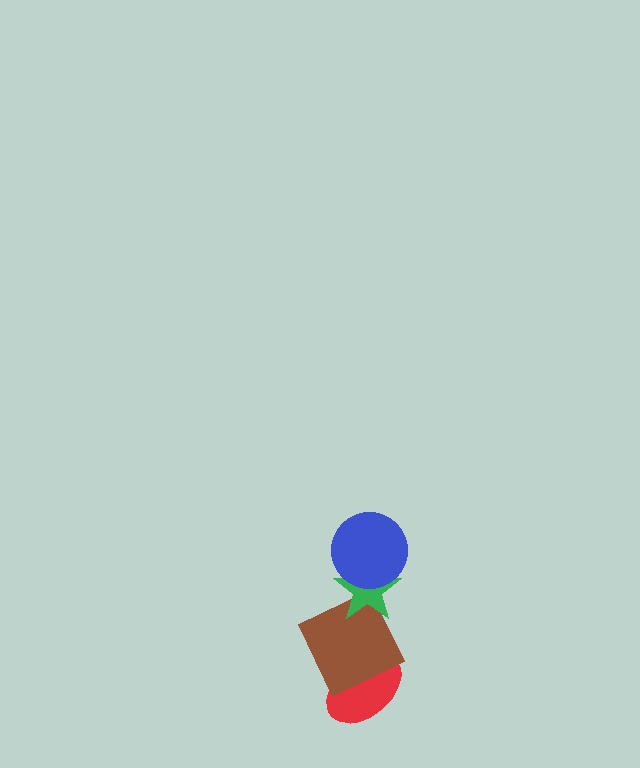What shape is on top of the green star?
The blue circle is on top of the green star.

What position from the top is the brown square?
The brown square is 3rd from the top.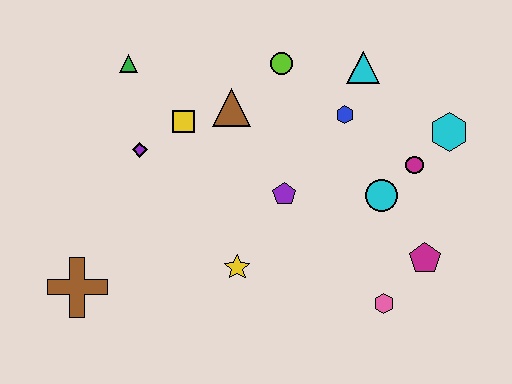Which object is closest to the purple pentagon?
The yellow star is closest to the purple pentagon.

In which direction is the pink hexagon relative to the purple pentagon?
The pink hexagon is below the purple pentagon.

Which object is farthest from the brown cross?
The cyan hexagon is farthest from the brown cross.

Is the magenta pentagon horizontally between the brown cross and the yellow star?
No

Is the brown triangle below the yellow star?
No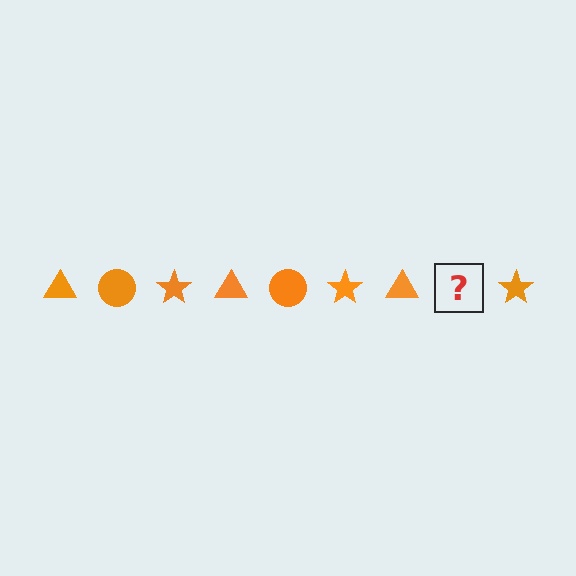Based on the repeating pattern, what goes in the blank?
The blank should be an orange circle.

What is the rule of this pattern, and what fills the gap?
The rule is that the pattern cycles through triangle, circle, star shapes in orange. The gap should be filled with an orange circle.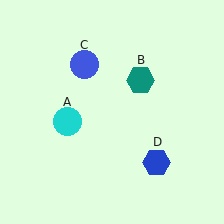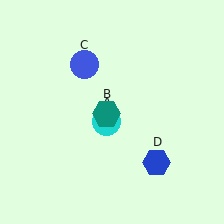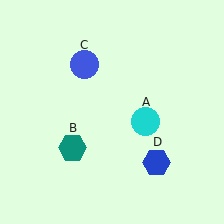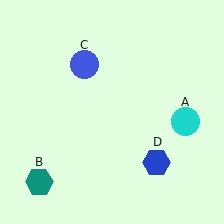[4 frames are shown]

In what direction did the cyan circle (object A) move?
The cyan circle (object A) moved right.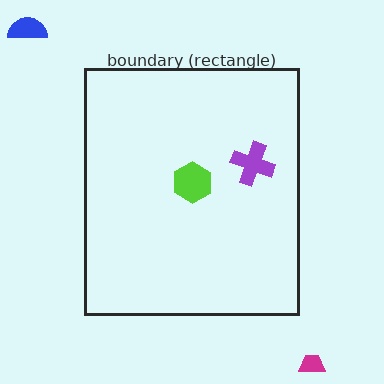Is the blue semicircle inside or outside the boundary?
Outside.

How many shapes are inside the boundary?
2 inside, 2 outside.